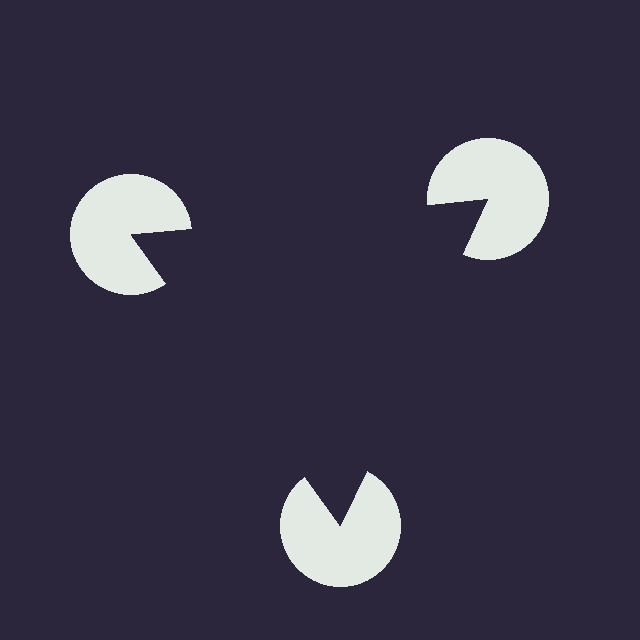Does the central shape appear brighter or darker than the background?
It typically appears slightly darker than the background, even though no actual brightness change is drawn.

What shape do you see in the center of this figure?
An illusory triangle — its edges are inferred from the aligned wedge cuts in the pac-man discs, not physically drawn.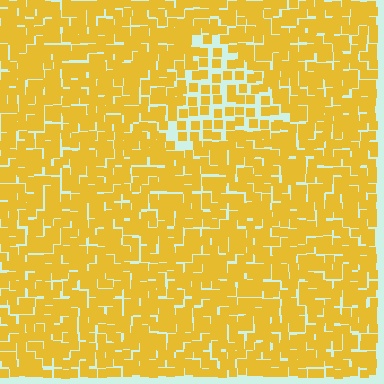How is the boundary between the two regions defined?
The boundary is defined by a change in element density (approximately 1.8x ratio). All elements are the same color, size, and shape.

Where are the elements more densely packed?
The elements are more densely packed outside the triangle boundary.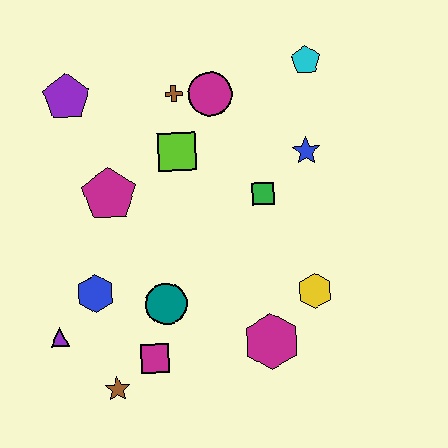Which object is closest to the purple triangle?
The blue hexagon is closest to the purple triangle.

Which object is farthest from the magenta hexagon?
The purple pentagon is farthest from the magenta hexagon.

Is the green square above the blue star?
No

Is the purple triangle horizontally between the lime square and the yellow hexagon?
No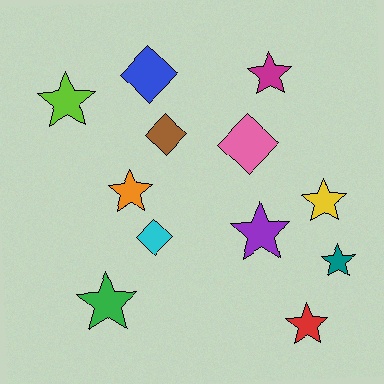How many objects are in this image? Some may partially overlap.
There are 12 objects.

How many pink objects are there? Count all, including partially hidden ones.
There is 1 pink object.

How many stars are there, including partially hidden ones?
There are 8 stars.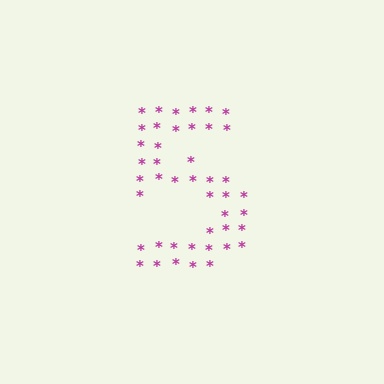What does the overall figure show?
The overall figure shows the digit 5.